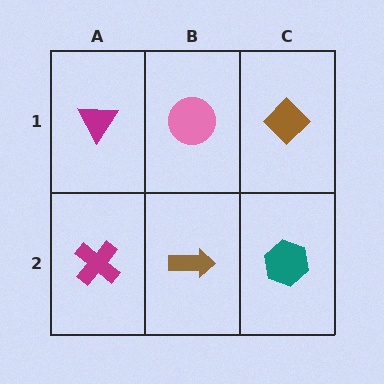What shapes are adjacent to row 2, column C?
A brown diamond (row 1, column C), a brown arrow (row 2, column B).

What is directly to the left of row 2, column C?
A brown arrow.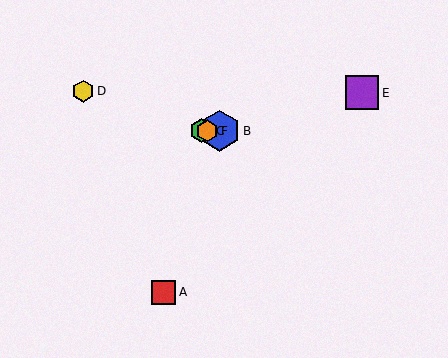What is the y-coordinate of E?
Object E is at y≈93.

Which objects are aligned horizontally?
Objects B, C, F are aligned horizontally.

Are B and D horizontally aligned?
No, B is at y≈131 and D is at y≈91.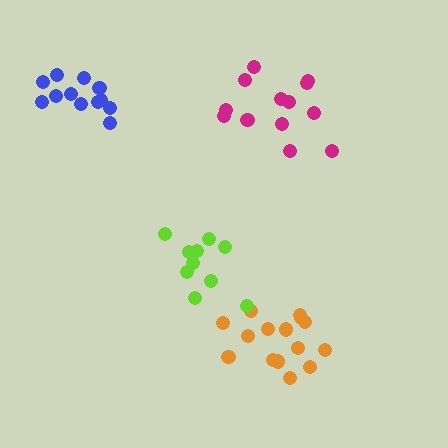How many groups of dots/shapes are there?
There are 4 groups.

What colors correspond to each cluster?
The clusters are colored: blue, magenta, orange, lime.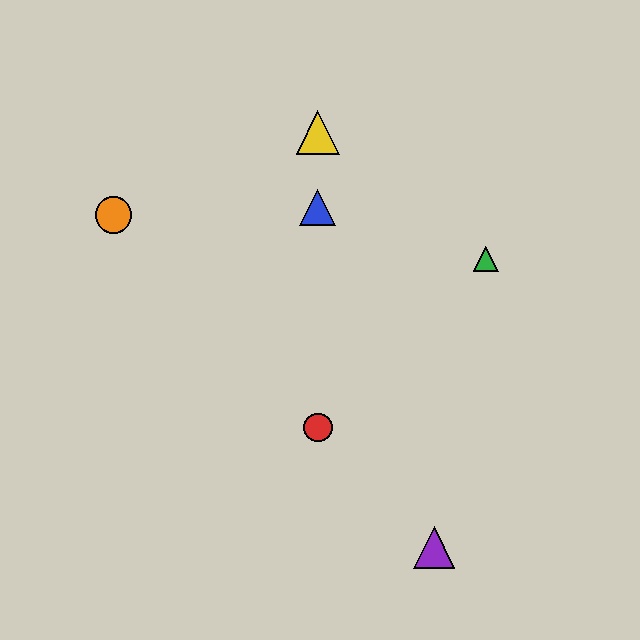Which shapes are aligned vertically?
The red circle, the blue triangle, the yellow triangle are aligned vertically.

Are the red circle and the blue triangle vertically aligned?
Yes, both are at x≈318.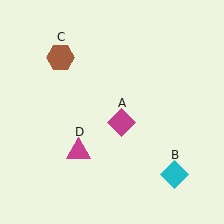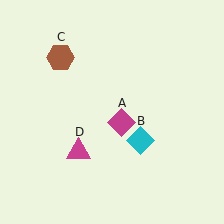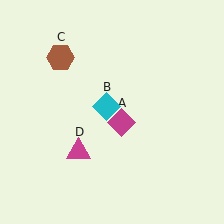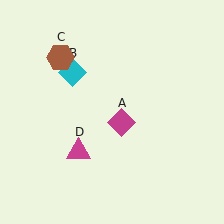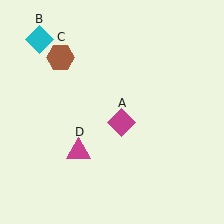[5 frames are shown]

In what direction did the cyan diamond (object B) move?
The cyan diamond (object B) moved up and to the left.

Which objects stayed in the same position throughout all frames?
Magenta diamond (object A) and brown hexagon (object C) and magenta triangle (object D) remained stationary.